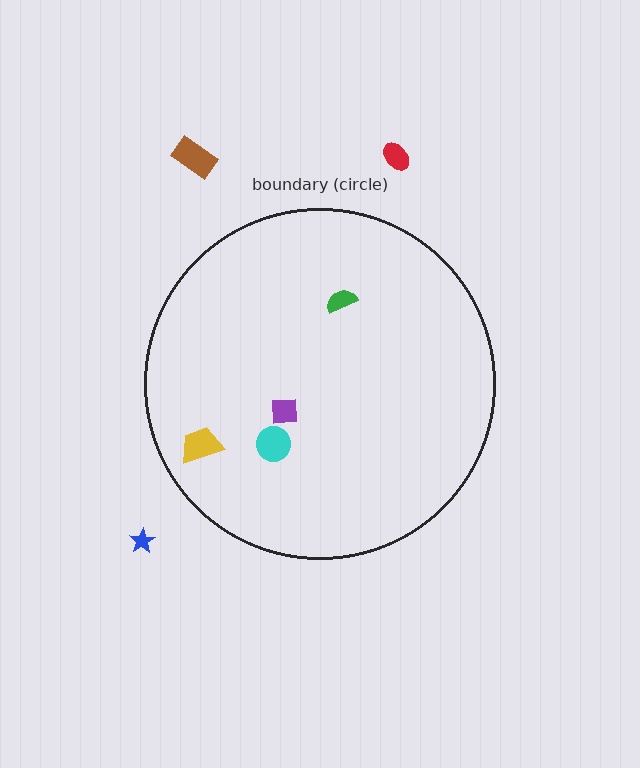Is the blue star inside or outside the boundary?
Outside.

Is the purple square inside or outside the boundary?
Inside.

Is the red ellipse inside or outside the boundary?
Outside.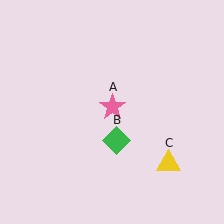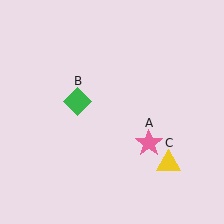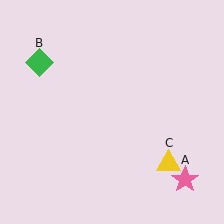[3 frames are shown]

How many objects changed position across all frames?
2 objects changed position: pink star (object A), green diamond (object B).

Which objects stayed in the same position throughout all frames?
Yellow triangle (object C) remained stationary.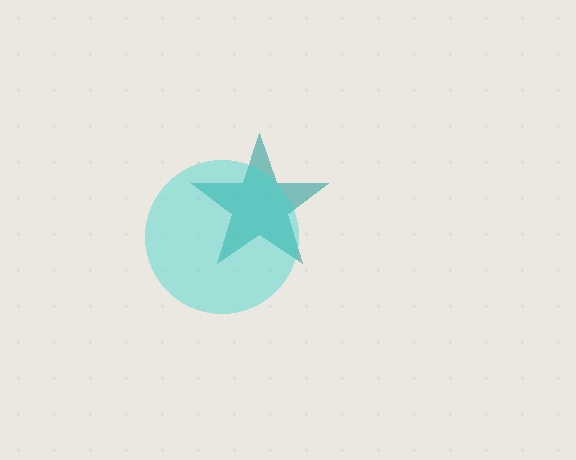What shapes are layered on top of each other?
The layered shapes are: a teal star, a cyan circle.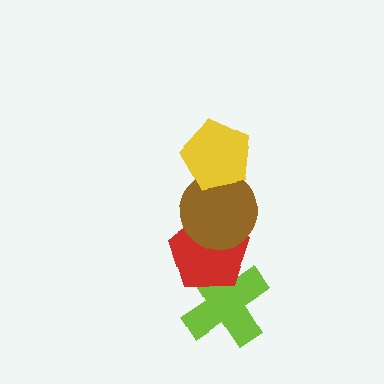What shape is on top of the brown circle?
The yellow pentagon is on top of the brown circle.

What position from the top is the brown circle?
The brown circle is 2nd from the top.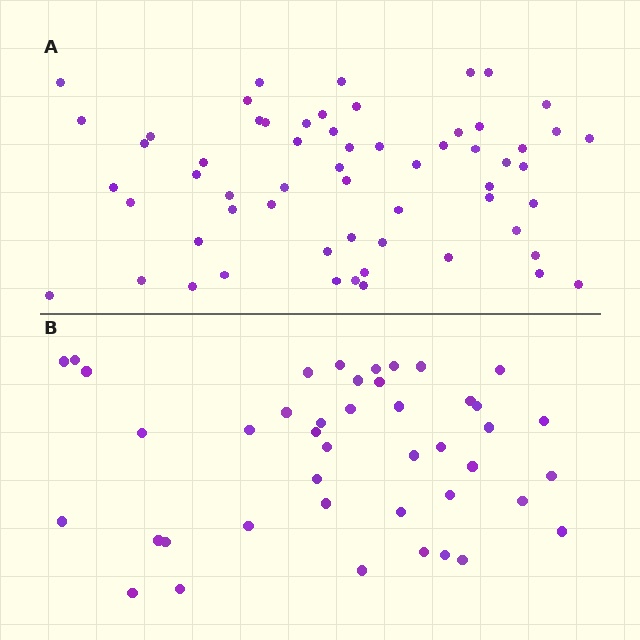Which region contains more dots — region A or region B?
Region A (the top region) has more dots.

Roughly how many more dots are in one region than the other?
Region A has approximately 15 more dots than region B.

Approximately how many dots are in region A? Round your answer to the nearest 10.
About 60 dots.